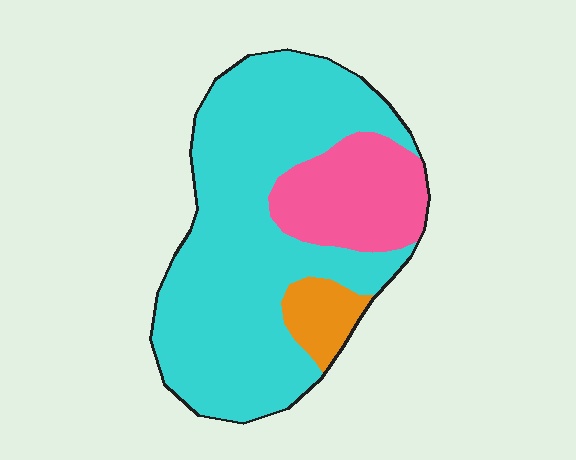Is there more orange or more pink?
Pink.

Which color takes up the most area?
Cyan, at roughly 70%.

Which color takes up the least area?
Orange, at roughly 5%.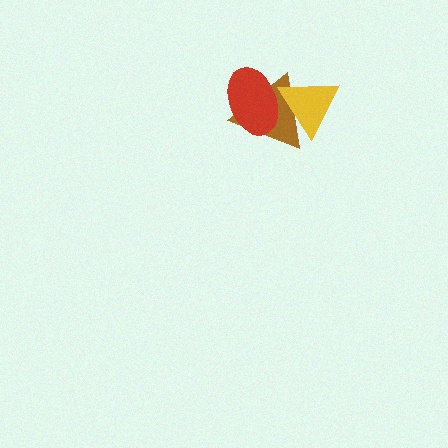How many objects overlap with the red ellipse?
2 objects overlap with the red ellipse.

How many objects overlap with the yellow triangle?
2 objects overlap with the yellow triangle.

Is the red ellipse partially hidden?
No, no other shape covers it.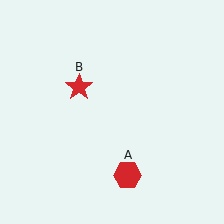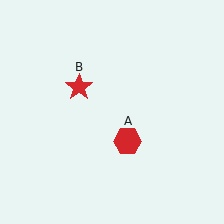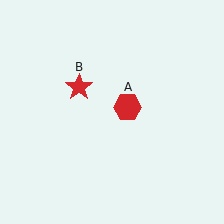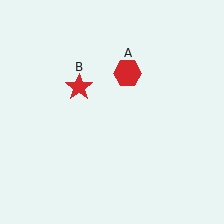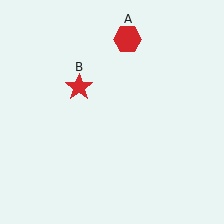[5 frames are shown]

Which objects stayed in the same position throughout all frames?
Red star (object B) remained stationary.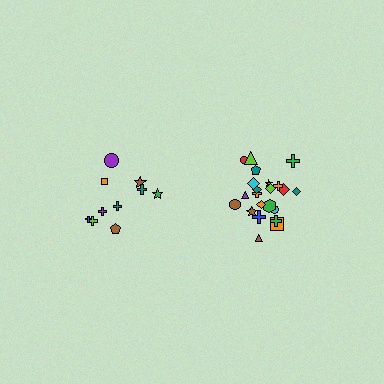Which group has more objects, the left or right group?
The right group.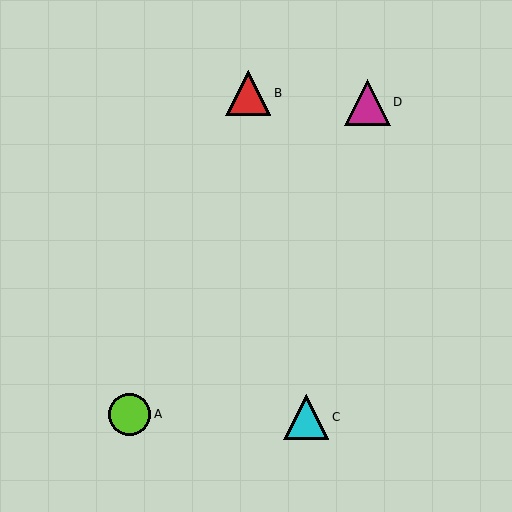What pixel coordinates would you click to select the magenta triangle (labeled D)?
Click at (368, 102) to select the magenta triangle D.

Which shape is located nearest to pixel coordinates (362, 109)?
The magenta triangle (labeled D) at (368, 102) is nearest to that location.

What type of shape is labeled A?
Shape A is a lime circle.